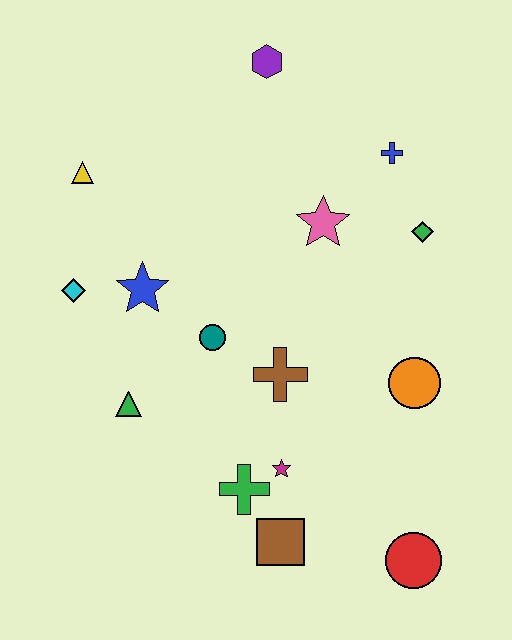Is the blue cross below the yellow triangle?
No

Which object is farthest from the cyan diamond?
The red circle is farthest from the cyan diamond.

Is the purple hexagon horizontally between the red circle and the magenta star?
No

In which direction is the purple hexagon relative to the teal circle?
The purple hexagon is above the teal circle.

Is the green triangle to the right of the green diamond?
No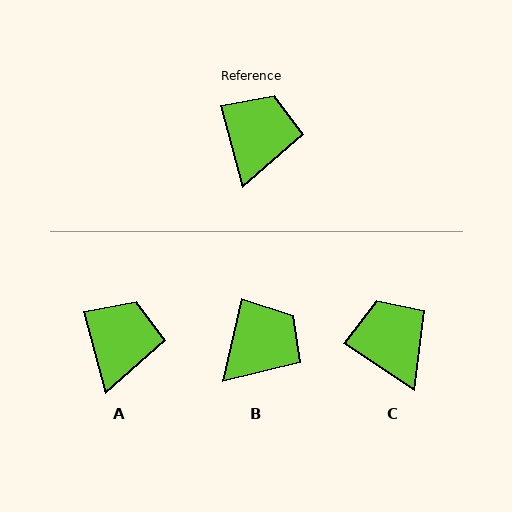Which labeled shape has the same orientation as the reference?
A.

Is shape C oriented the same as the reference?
No, it is off by about 42 degrees.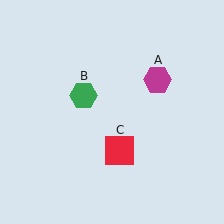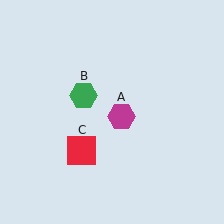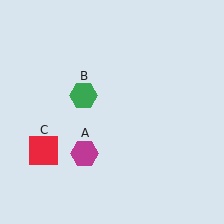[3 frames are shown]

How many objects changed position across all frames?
2 objects changed position: magenta hexagon (object A), red square (object C).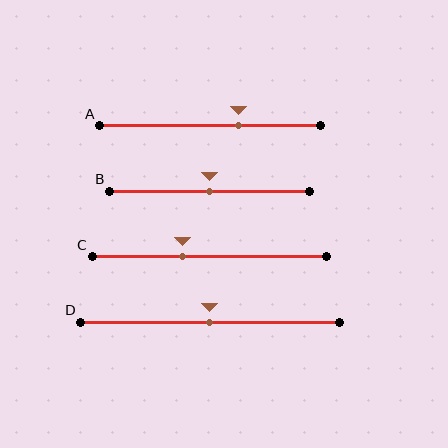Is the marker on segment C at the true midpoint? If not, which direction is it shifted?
No, the marker on segment C is shifted to the left by about 11% of the segment length.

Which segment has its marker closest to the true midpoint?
Segment B has its marker closest to the true midpoint.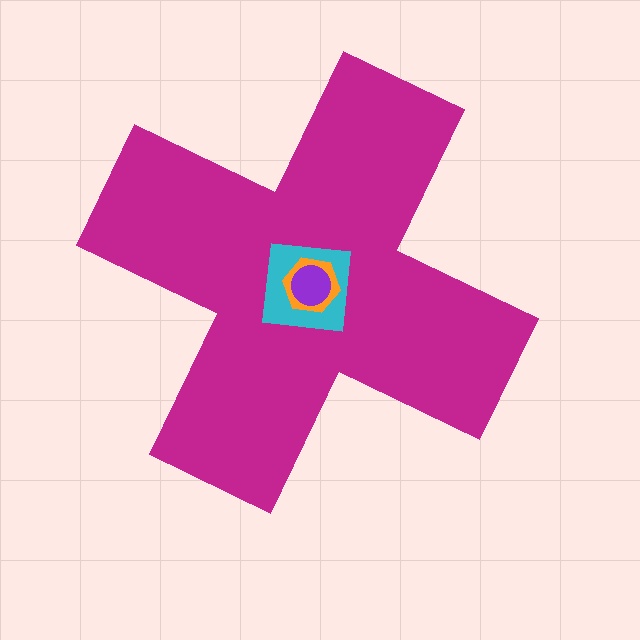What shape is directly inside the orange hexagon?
The purple circle.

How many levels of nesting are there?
4.